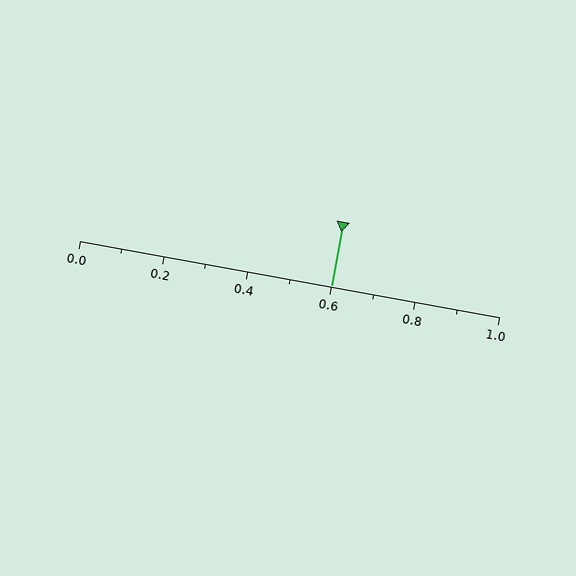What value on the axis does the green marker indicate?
The marker indicates approximately 0.6.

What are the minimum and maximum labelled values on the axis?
The axis runs from 0.0 to 1.0.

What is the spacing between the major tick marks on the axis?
The major ticks are spaced 0.2 apart.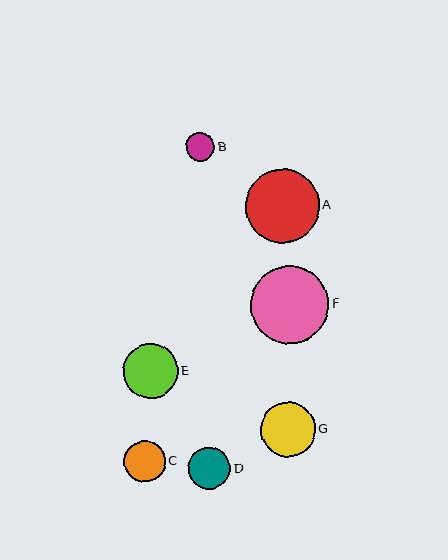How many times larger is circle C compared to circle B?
Circle C is approximately 1.5 times the size of circle B.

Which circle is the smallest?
Circle B is the smallest with a size of approximately 29 pixels.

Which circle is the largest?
Circle F is the largest with a size of approximately 78 pixels.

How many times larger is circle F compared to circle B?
Circle F is approximately 2.7 times the size of circle B.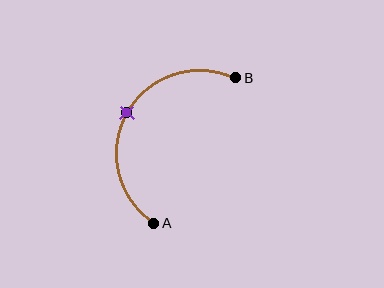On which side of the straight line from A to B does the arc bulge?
The arc bulges to the left of the straight line connecting A and B.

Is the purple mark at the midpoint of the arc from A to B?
Yes. The purple mark lies on the arc at equal arc-length from both A and B — it is the arc midpoint.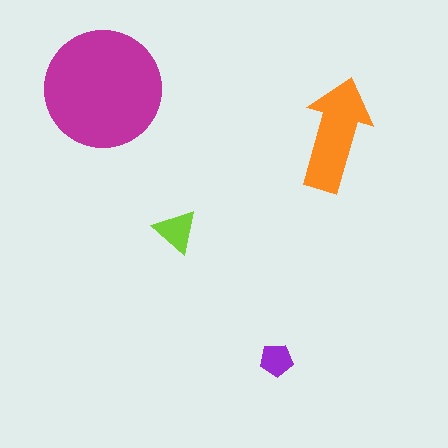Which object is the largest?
The magenta circle.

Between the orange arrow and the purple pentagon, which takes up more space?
The orange arrow.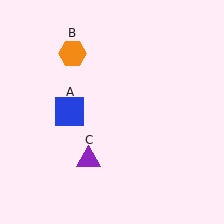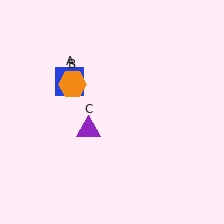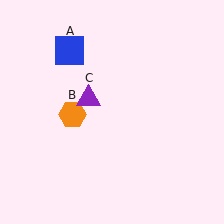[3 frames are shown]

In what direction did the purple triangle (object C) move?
The purple triangle (object C) moved up.